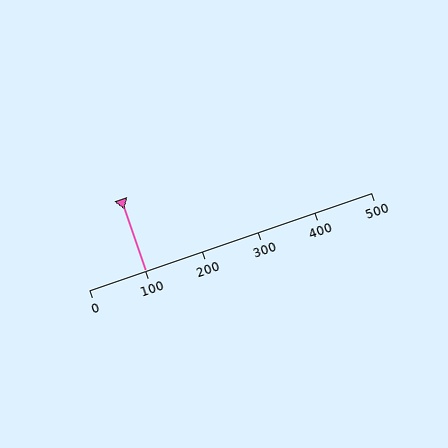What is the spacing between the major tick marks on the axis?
The major ticks are spaced 100 apart.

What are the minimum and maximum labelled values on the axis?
The axis runs from 0 to 500.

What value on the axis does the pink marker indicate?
The marker indicates approximately 100.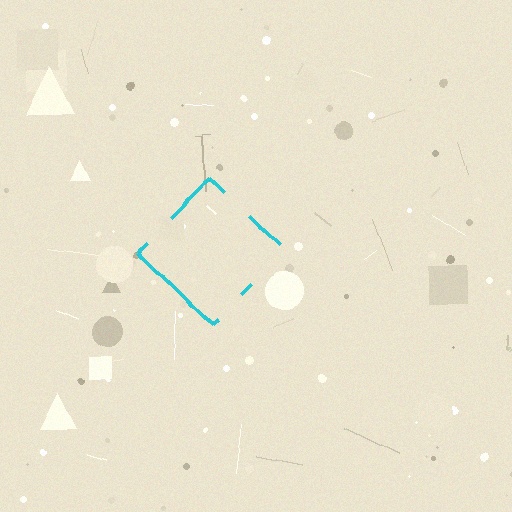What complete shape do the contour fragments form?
The contour fragments form a diamond.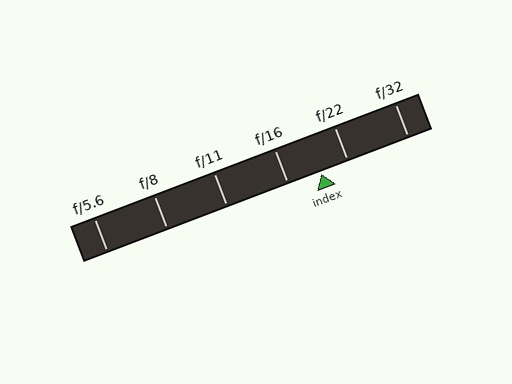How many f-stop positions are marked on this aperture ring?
There are 6 f-stop positions marked.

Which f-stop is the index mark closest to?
The index mark is closest to f/22.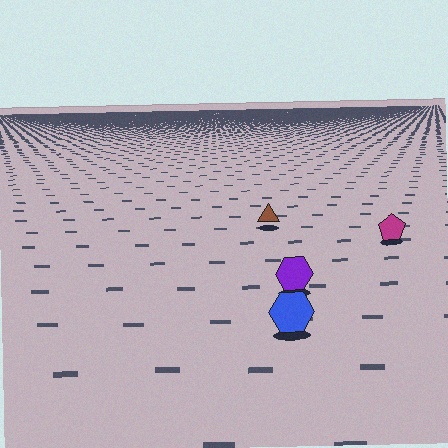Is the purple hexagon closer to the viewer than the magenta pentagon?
Yes. The purple hexagon is closer — you can tell from the texture gradient: the ground texture is coarser near it.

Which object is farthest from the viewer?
The brown triangle is farthest from the viewer. It appears smaller and the ground texture around it is denser.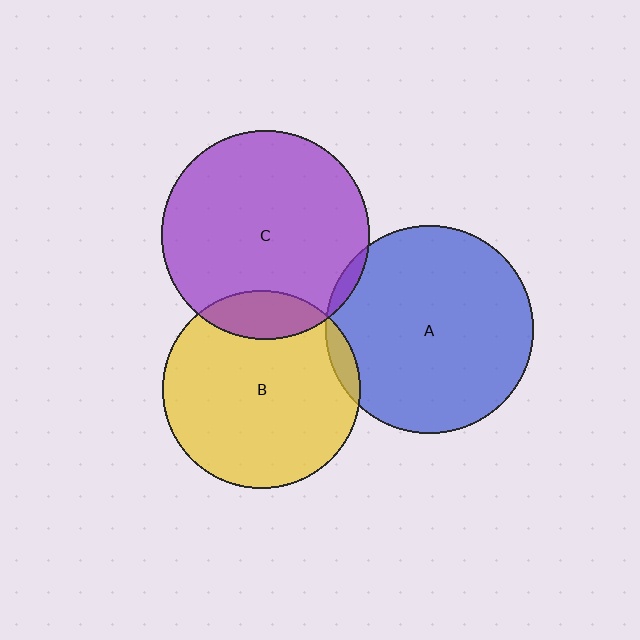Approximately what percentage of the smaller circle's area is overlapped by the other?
Approximately 5%.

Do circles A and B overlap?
Yes.